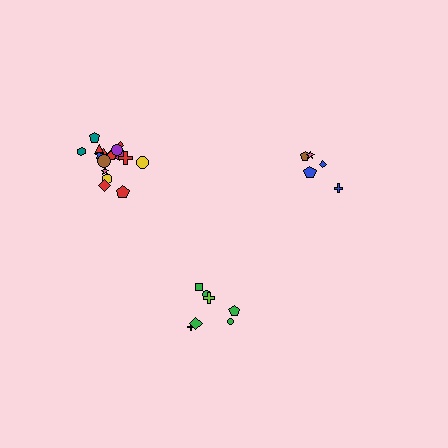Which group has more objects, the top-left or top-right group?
The top-left group.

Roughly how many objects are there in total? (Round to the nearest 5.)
Roughly 30 objects in total.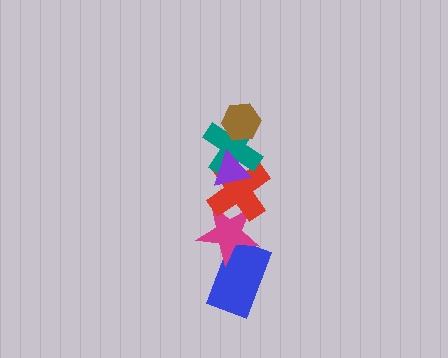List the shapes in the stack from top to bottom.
From top to bottom: the brown hexagon, the purple triangle, the teal cross, the red cross, the magenta star, the blue rectangle.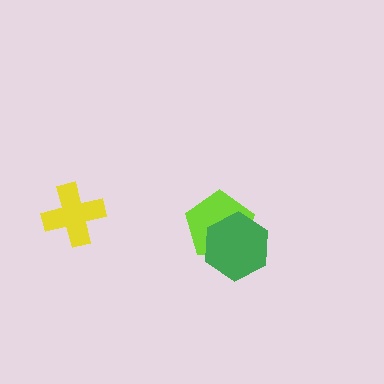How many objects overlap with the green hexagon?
1 object overlaps with the green hexagon.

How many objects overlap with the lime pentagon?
1 object overlaps with the lime pentagon.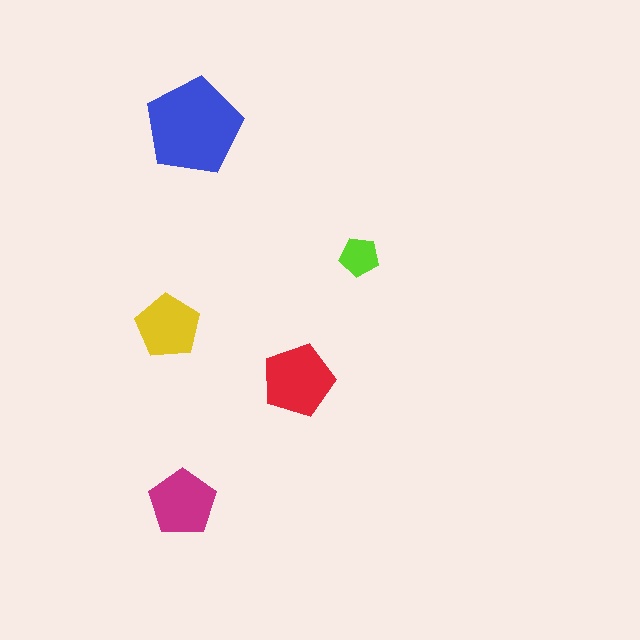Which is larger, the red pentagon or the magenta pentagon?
The red one.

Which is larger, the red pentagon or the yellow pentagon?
The red one.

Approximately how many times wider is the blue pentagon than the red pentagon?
About 1.5 times wider.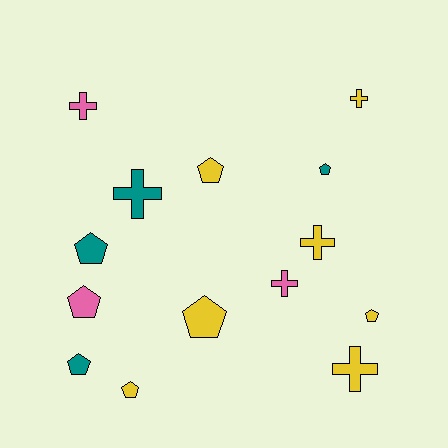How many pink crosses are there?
There are 2 pink crosses.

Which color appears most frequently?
Yellow, with 7 objects.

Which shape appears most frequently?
Pentagon, with 8 objects.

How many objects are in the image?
There are 14 objects.